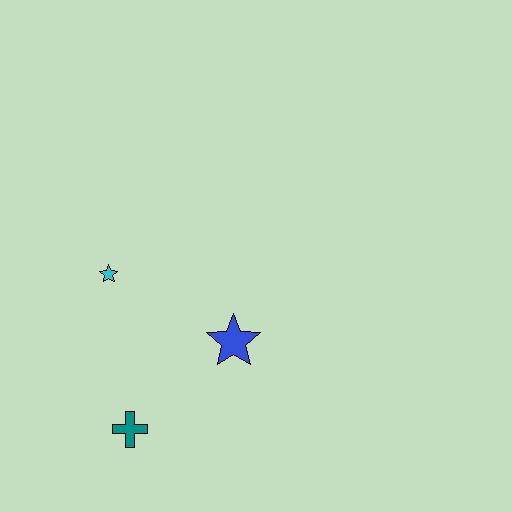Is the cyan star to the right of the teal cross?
No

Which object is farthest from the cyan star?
The teal cross is farthest from the cyan star.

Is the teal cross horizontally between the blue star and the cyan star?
Yes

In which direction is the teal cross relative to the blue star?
The teal cross is to the left of the blue star.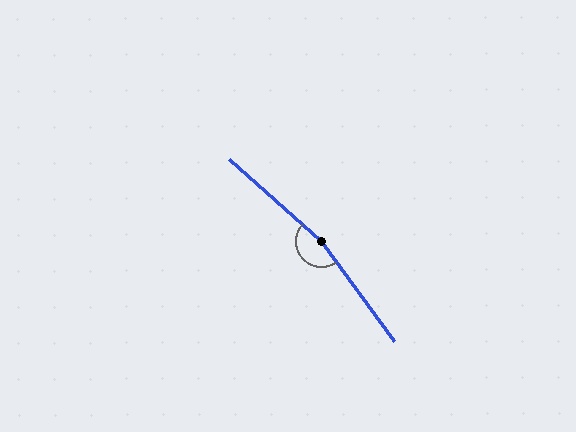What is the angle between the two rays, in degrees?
Approximately 168 degrees.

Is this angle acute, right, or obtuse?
It is obtuse.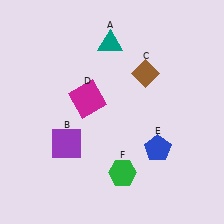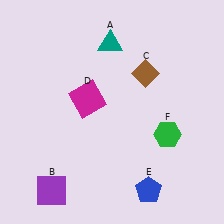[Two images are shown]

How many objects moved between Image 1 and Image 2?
3 objects moved between the two images.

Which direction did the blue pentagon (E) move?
The blue pentagon (E) moved down.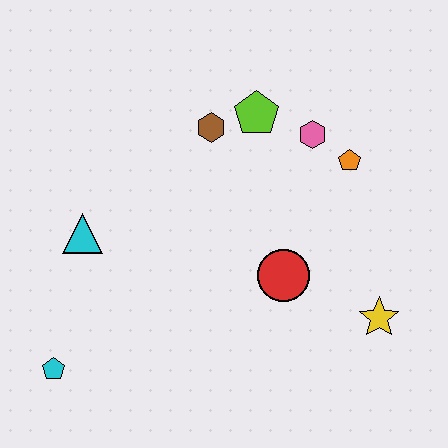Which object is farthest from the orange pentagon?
The cyan pentagon is farthest from the orange pentagon.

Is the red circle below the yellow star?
No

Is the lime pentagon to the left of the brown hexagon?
No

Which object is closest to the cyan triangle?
The cyan pentagon is closest to the cyan triangle.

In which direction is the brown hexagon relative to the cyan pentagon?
The brown hexagon is above the cyan pentagon.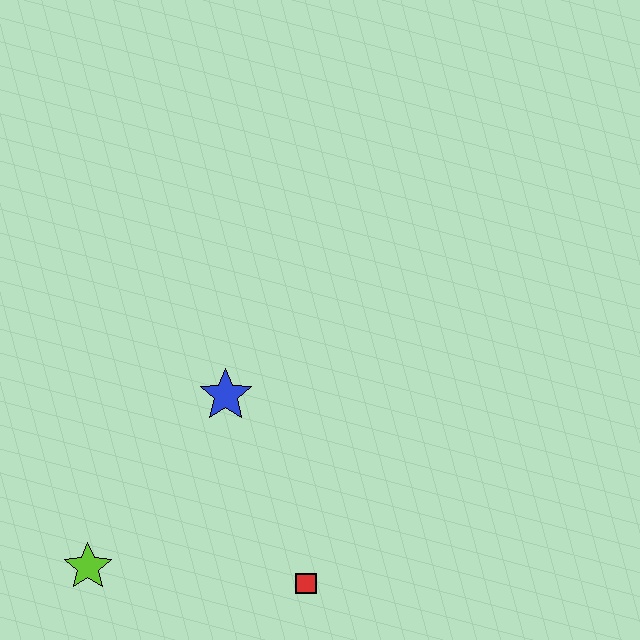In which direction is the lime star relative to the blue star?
The lime star is below the blue star.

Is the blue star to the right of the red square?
No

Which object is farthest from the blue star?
The lime star is farthest from the blue star.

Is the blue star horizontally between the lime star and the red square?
Yes